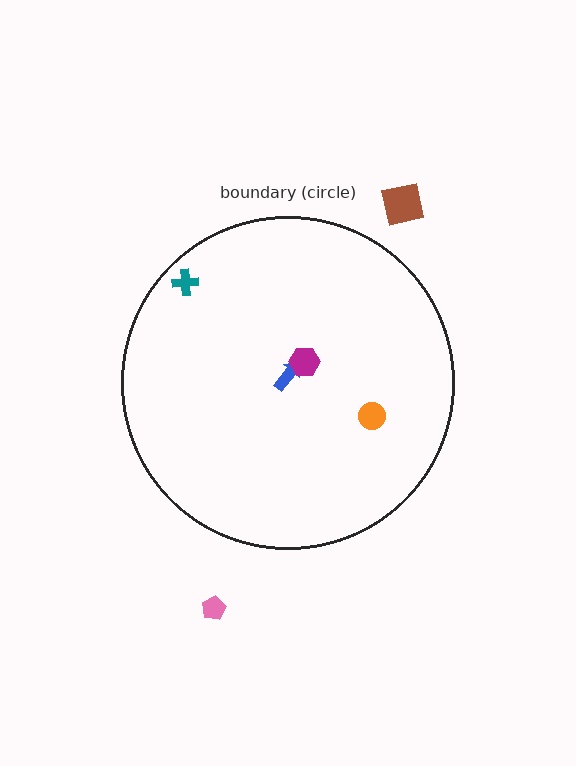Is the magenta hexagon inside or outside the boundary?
Inside.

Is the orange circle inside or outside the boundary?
Inside.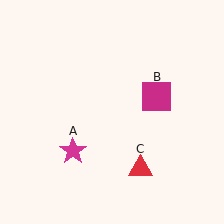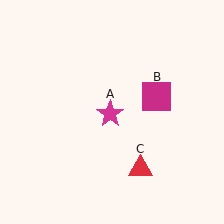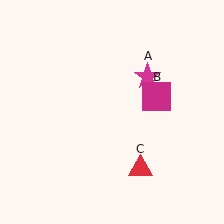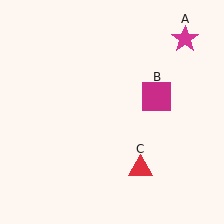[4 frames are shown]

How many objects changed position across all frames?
1 object changed position: magenta star (object A).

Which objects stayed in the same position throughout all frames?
Magenta square (object B) and red triangle (object C) remained stationary.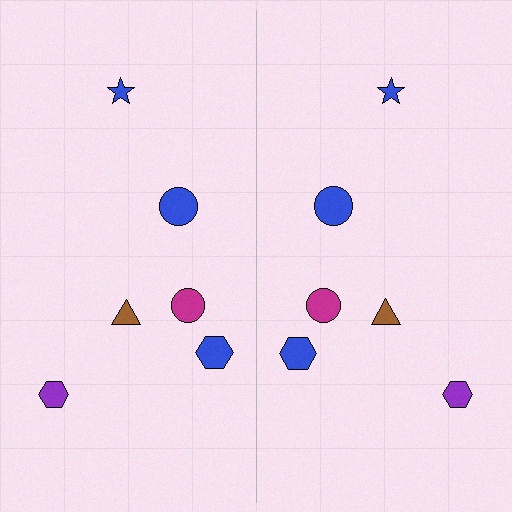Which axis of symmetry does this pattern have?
The pattern has a vertical axis of symmetry running through the center of the image.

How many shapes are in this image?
There are 12 shapes in this image.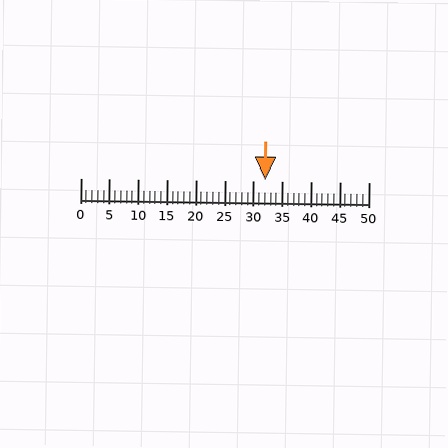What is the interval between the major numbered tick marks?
The major tick marks are spaced 5 units apart.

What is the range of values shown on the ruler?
The ruler shows values from 0 to 50.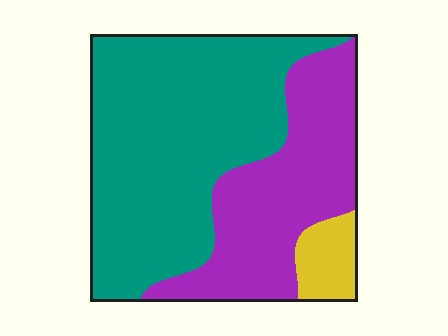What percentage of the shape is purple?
Purple takes up between a third and a half of the shape.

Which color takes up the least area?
Yellow, at roughly 5%.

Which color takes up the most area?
Teal, at roughly 60%.